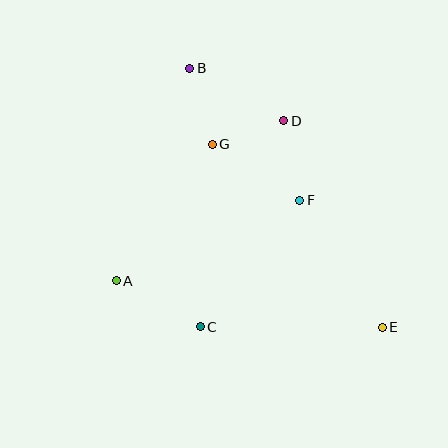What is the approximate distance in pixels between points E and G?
The distance between E and G is approximately 250 pixels.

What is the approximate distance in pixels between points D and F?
The distance between D and F is approximately 81 pixels.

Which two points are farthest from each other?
Points B and E are farthest from each other.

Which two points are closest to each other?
Points D and G are closest to each other.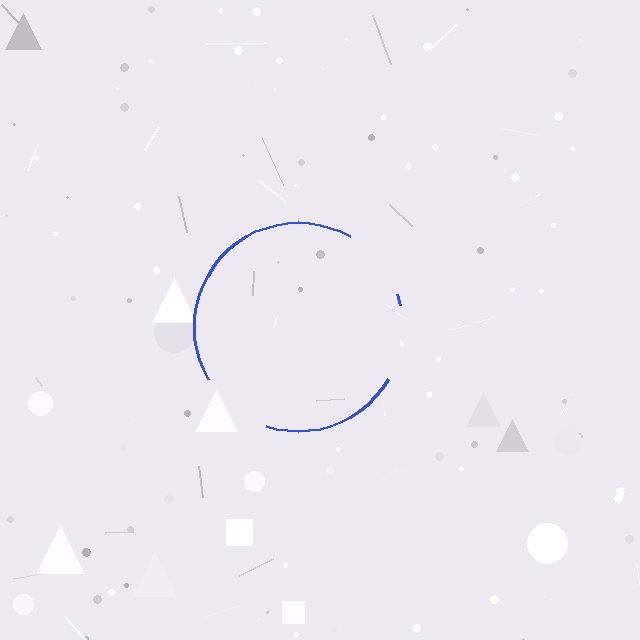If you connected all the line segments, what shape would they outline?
They would outline a circle.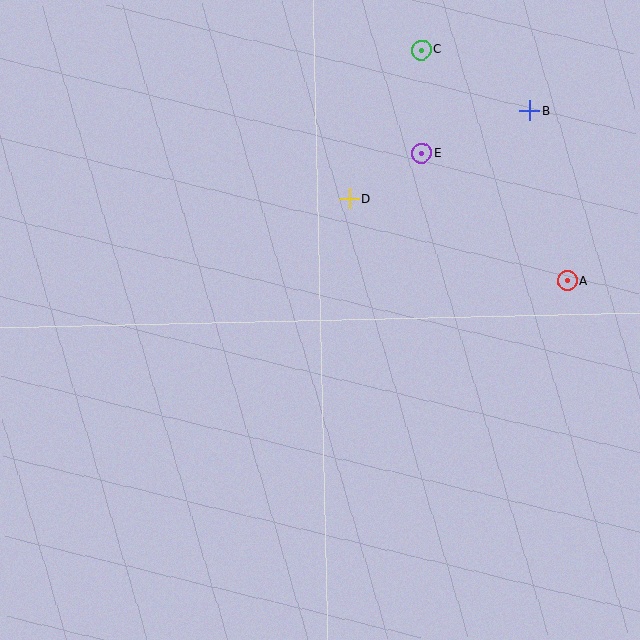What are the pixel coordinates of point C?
Point C is at (421, 50).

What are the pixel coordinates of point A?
Point A is at (567, 281).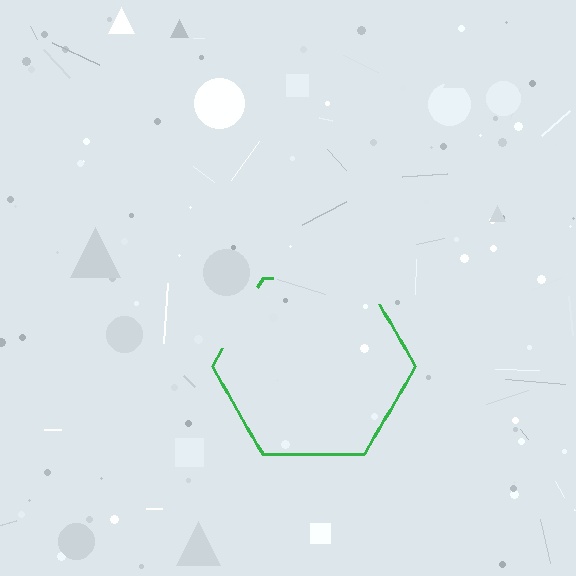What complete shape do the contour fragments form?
The contour fragments form a hexagon.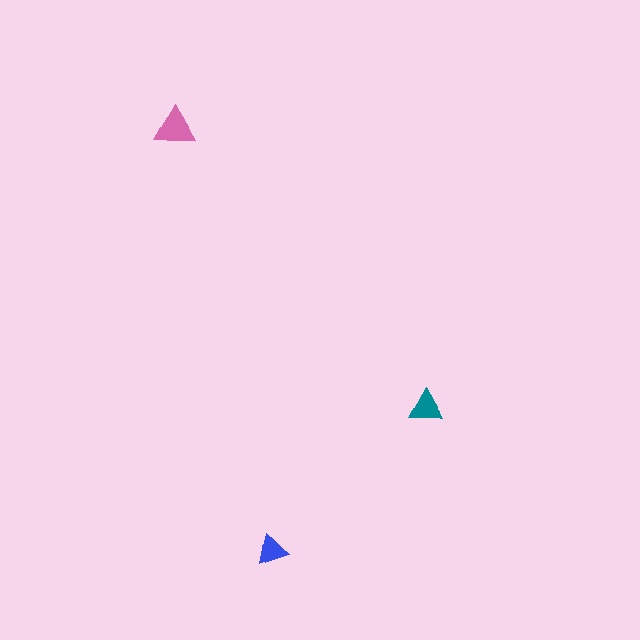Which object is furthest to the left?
The pink triangle is leftmost.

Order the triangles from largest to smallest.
the pink one, the teal one, the blue one.